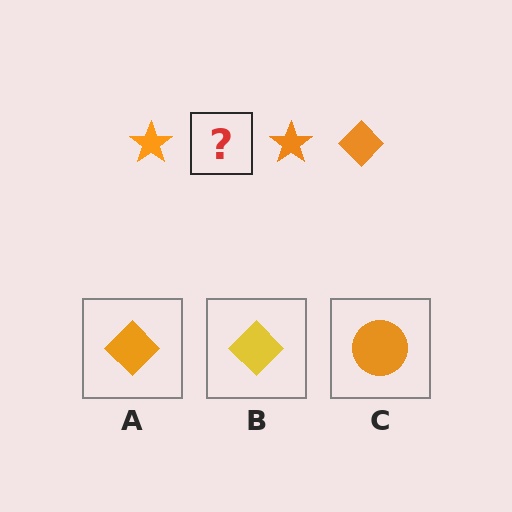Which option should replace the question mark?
Option A.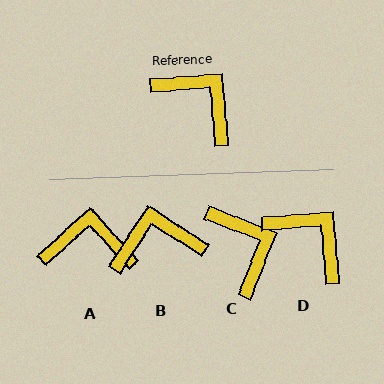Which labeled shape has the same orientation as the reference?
D.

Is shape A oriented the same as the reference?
No, it is off by about 37 degrees.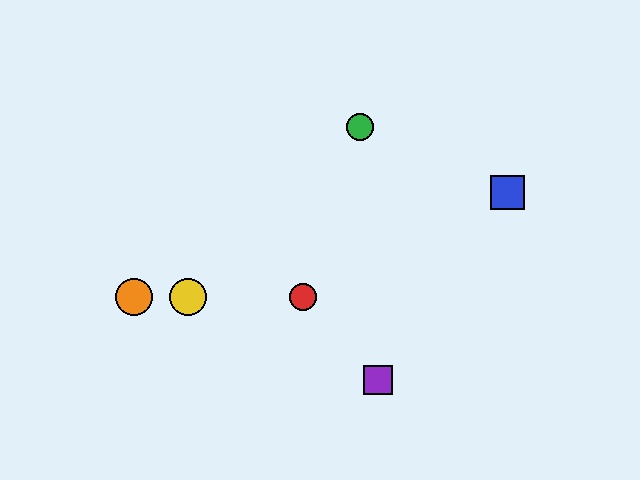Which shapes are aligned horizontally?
The red circle, the yellow circle, the orange circle are aligned horizontally.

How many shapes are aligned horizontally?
3 shapes (the red circle, the yellow circle, the orange circle) are aligned horizontally.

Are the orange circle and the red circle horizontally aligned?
Yes, both are at y≈297.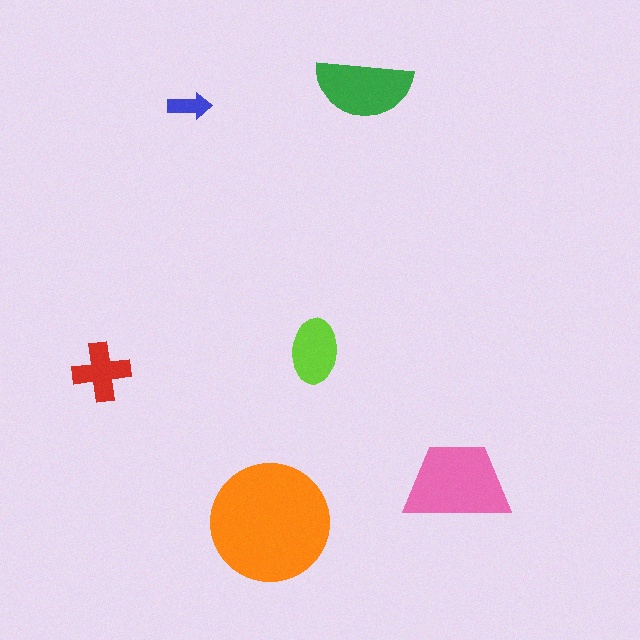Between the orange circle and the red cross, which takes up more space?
The orange circle.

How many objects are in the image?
There are 6 objects in the image.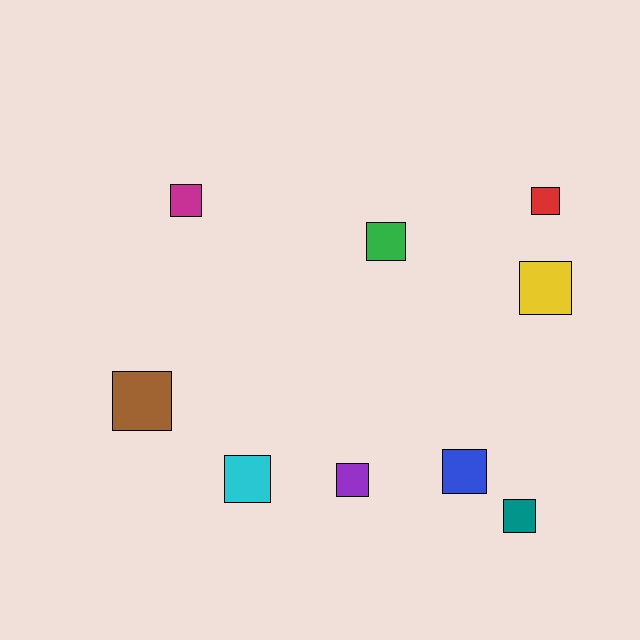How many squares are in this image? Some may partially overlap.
There are 9 squares.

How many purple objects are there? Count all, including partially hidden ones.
There is 1 purple object.